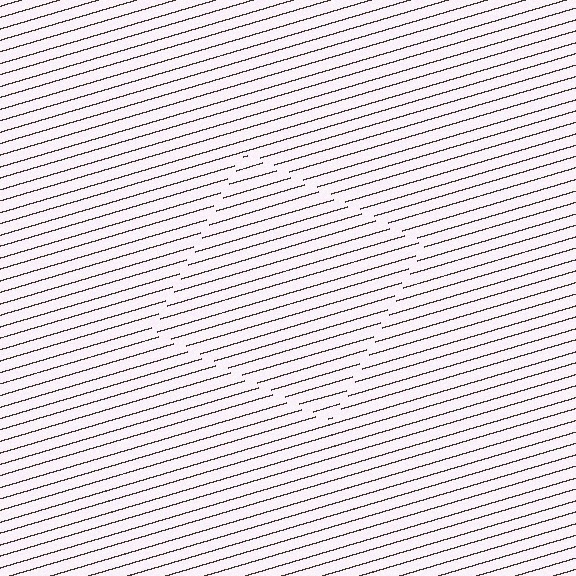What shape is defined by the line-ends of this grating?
An illusory square. The interior of the shape contains the same grating, shifted by half a period — the contour is defined by the phase discontinuity where line-ends from the inner and outer gratings abut.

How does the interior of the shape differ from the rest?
The interior of the shape contains the same grating, shifted by half a period — the contour is defined by the phase discontinuity where line-ends from the inner and outer gratings abut.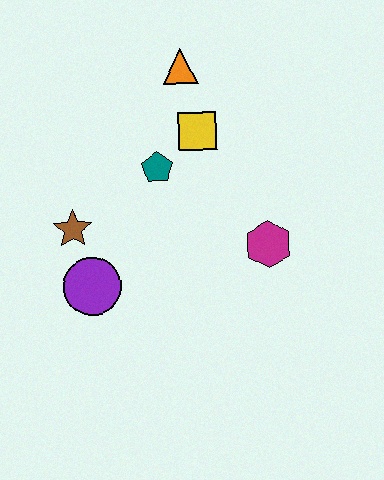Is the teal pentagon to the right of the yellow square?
No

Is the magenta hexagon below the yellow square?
Yes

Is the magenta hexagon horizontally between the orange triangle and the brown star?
No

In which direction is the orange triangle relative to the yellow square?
The orange triangle is above the yellow square.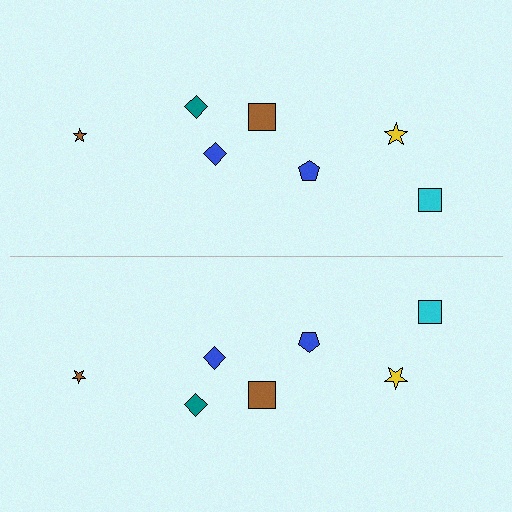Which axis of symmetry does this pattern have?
The pattern has a horizontal axis of symmetry running through the center of the image.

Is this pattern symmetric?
Yes, this pattern has bilateral (reflection) symmetry.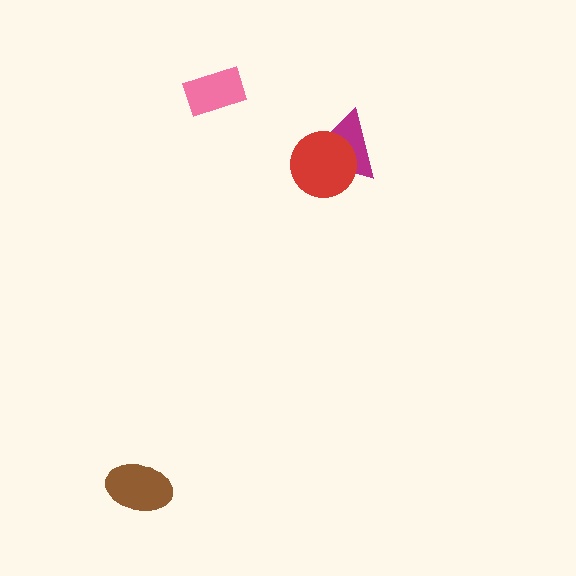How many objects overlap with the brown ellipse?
0 objects overlap with the brown ellipse.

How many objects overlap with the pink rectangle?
0 objects overlap with the pink rectangle.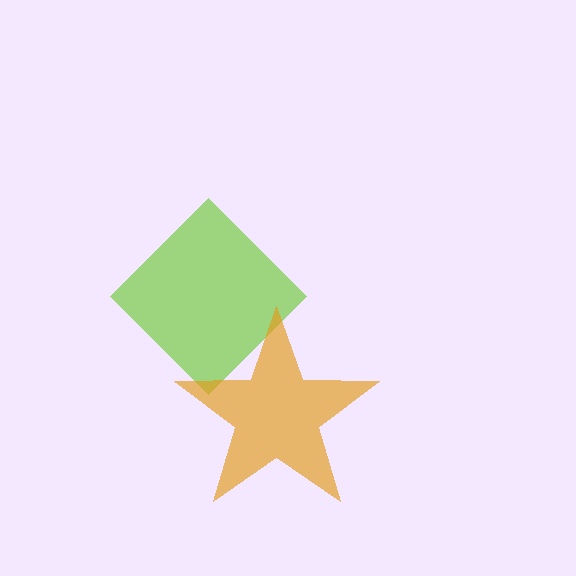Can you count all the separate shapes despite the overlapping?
Yes, there are 2 separate shapes.